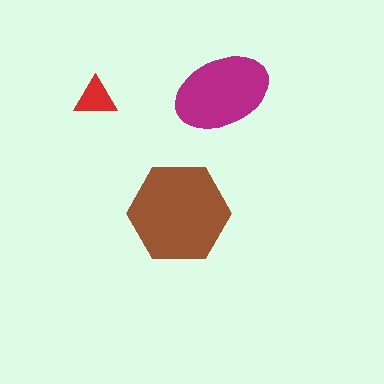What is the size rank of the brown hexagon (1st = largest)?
1st.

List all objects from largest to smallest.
The brown hexagon, the magenta ellipse, the red triangle.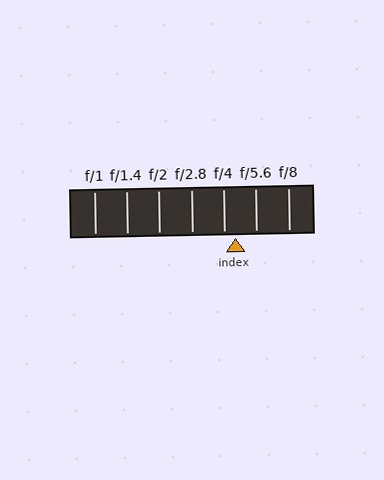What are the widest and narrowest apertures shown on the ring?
The widest aperture shown is f/1 and the narrowest is f/8.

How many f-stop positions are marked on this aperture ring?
There are 7 f-stop positions marked.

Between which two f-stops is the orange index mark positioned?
The index mark is between f/4 and f/5.6.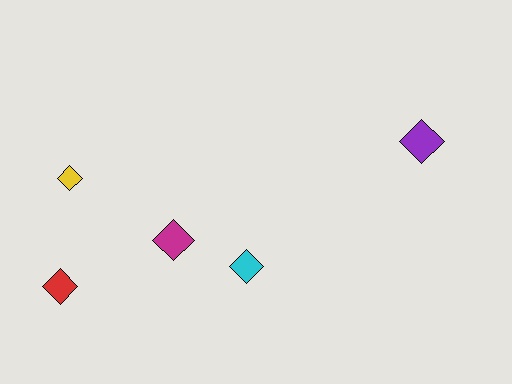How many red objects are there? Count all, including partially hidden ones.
There is 1 red object.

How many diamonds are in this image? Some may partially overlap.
There are 5 diamonds.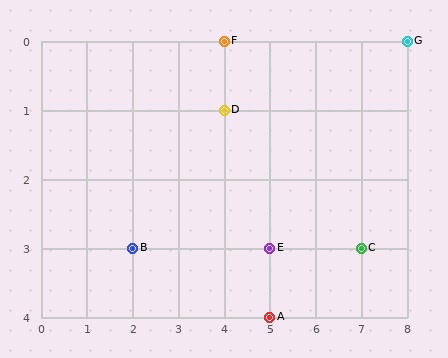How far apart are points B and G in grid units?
Points B and G are 6 columns and 3 rows apart (about 6.7 grid units diagonally).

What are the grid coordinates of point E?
Point E is at grid coordinates (5, 3).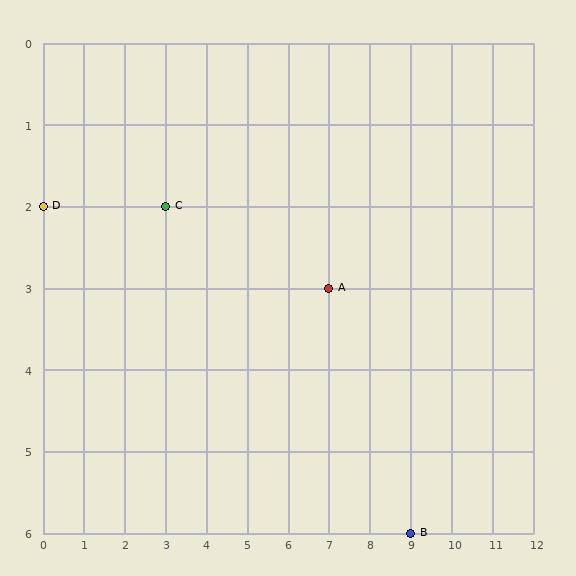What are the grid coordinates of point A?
Point A is at grid coordinates (7, 3).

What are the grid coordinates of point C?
Point C is at grid coordinates (3, 2).